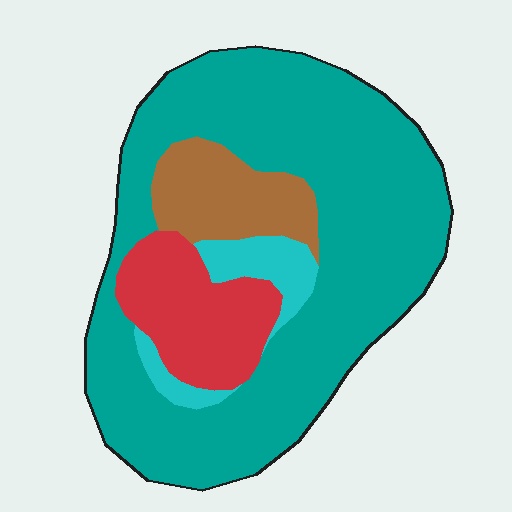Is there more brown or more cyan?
Brown.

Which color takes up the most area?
Teal, at roughly 65%.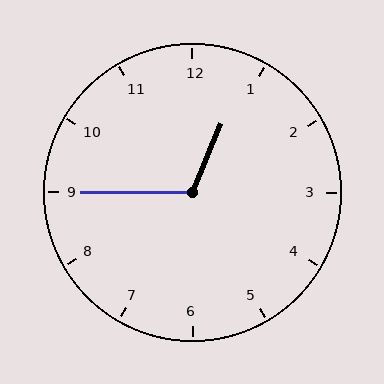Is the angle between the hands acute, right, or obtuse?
It is obtuse.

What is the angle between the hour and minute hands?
Approximately 112 degrees.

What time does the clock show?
12:45.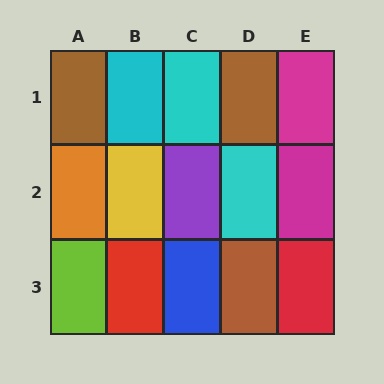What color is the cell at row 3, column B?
Red.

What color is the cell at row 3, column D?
Brown.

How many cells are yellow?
1 cell is yellow.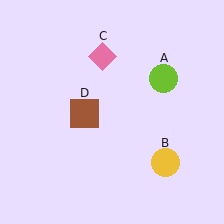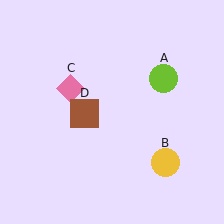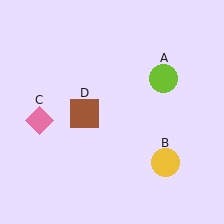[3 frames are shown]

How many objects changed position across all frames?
1 object changed position: pink diamond (object C).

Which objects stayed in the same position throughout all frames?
Lime circle (object A) and yellow circle (object B) and brown square (object D) remained stationary.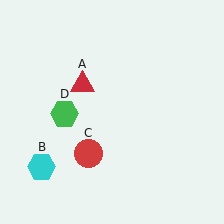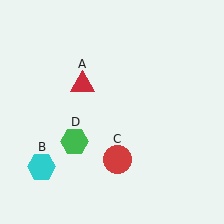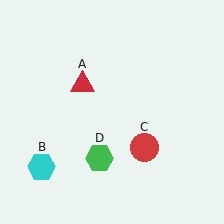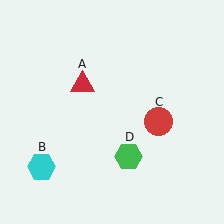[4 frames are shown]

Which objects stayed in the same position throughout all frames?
Red triangle (object A) and cyan hexagon (object B) remained stationary.